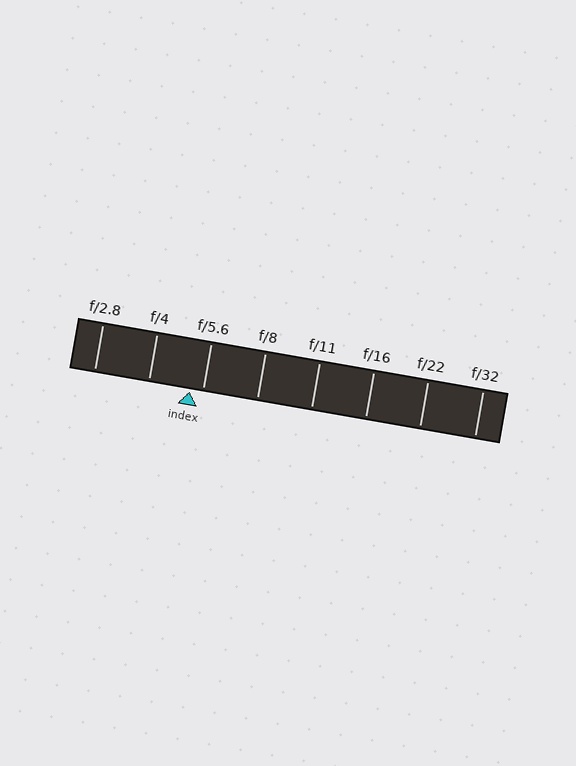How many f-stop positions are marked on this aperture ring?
There are 8 f-stop positions marked.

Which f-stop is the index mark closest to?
The index mark is closest to f/5.6.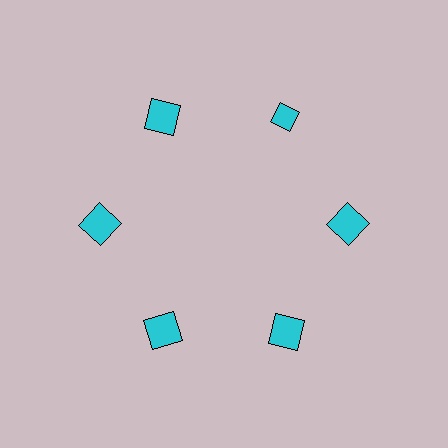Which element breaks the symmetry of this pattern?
The cyan diamond at roughly the 1 o'clock position breaks the symmetry. All other shapes are cyan squares.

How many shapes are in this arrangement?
There are 6 shapes arranged in a ring pattern.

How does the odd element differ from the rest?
It has a different shape: diamond instead of square.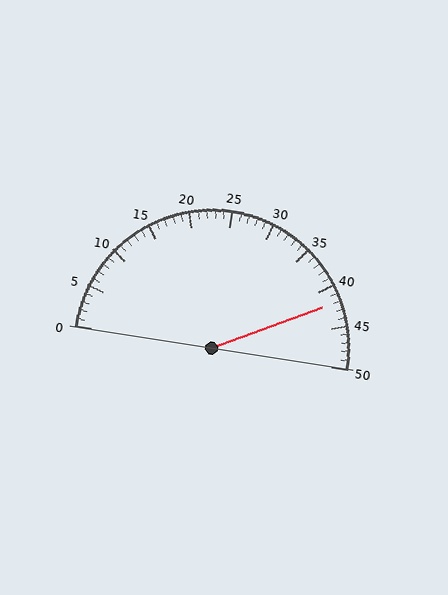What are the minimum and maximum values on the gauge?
The gauge ranges from 0 to 50.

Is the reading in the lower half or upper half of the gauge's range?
The reading is in the upper half of the range (0 to 50).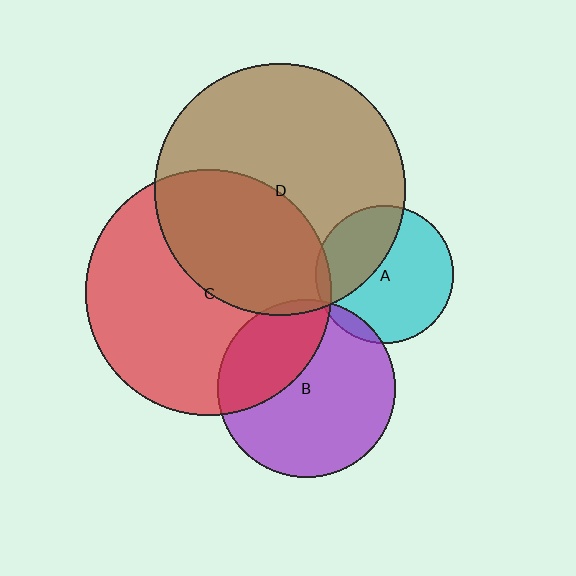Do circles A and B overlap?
Yes.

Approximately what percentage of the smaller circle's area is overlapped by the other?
Approximately 5%.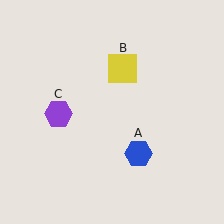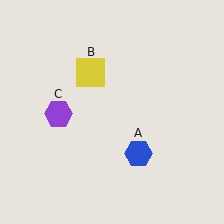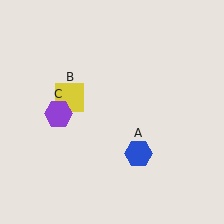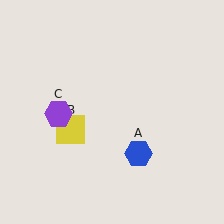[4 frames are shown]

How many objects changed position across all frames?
1 object changed position: yellow square (object B).